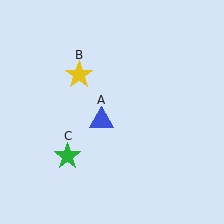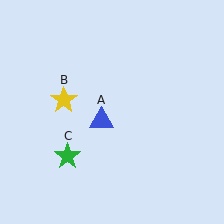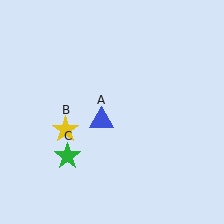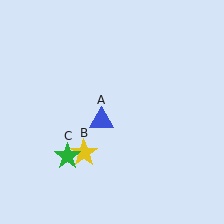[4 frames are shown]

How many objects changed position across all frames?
1 object changed position: yellow star (object B).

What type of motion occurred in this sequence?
The yellow star (object B) rotated counterclockwise around the center of the scene.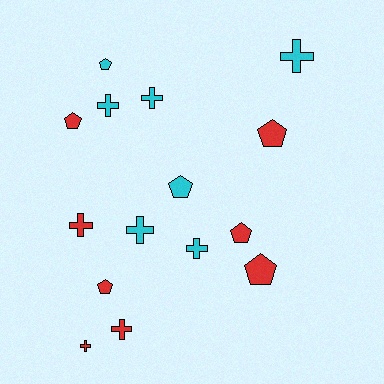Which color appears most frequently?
Red, with 8 objects.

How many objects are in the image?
There are 15 objects.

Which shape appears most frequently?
Cross, with 8 objects.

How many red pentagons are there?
There are 5 red pentagons.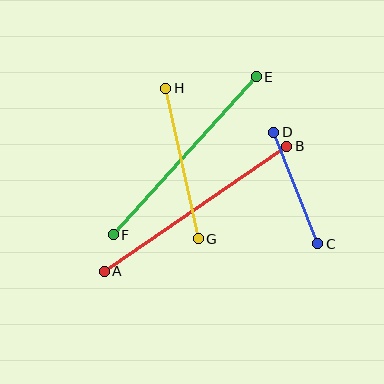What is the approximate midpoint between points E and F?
The midpoint is at approximately (185, 156) pixels.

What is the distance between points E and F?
The distance is approximately 213 pixels.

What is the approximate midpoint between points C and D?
The midpoint is at approximately (296, 188) pixels.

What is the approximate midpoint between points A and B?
The midpoint is at approximately (196, 209) pixels.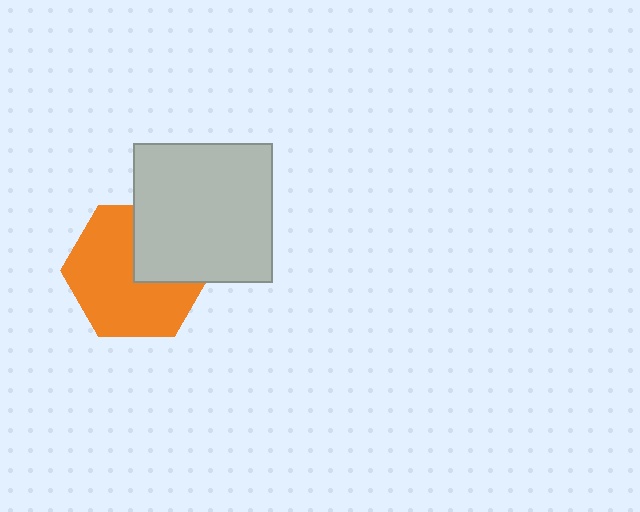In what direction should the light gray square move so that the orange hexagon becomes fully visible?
The light gray square should move toward the upper-right. That is the shortest direction to clear the overlap and leave the orange hexagon fully visible.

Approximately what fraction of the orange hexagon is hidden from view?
Roughly 32% of the orange hexagon is hidden behind the light gray square.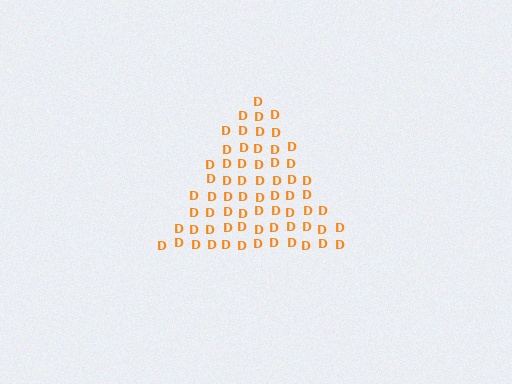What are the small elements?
The small elements are letter D's.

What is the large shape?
The large shape is a triangle.